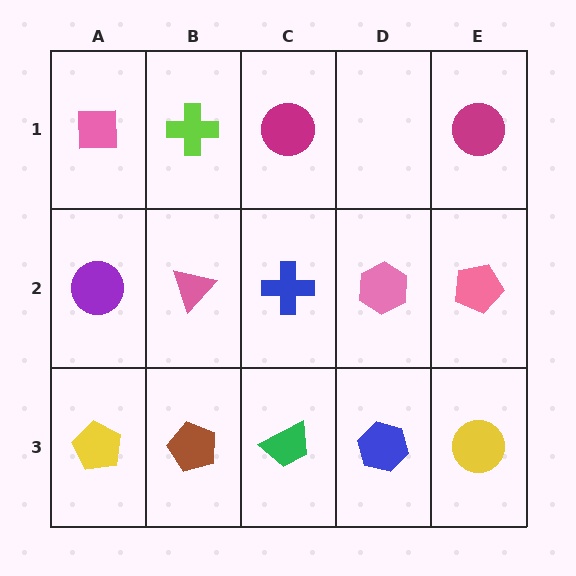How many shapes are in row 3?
5 shapes.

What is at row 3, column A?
A yellow pentagon.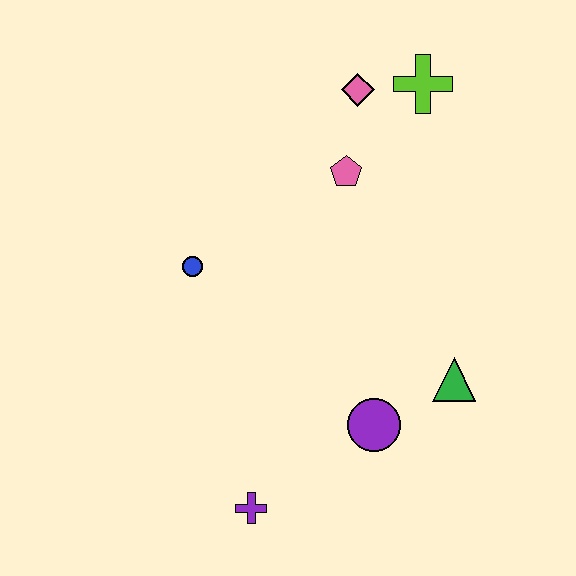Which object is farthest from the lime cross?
The purple cross is farthest from the lime cross.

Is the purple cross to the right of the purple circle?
No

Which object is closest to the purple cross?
The purple circle is closest to the purple cross.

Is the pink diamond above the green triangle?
Yes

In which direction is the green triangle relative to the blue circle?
The green triangle is to the right of the blue circle.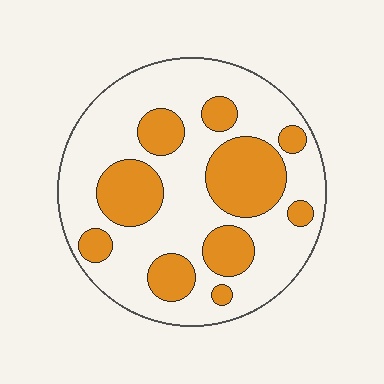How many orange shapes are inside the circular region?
10.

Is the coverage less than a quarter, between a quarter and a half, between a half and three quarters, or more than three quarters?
Between a quarter and a half.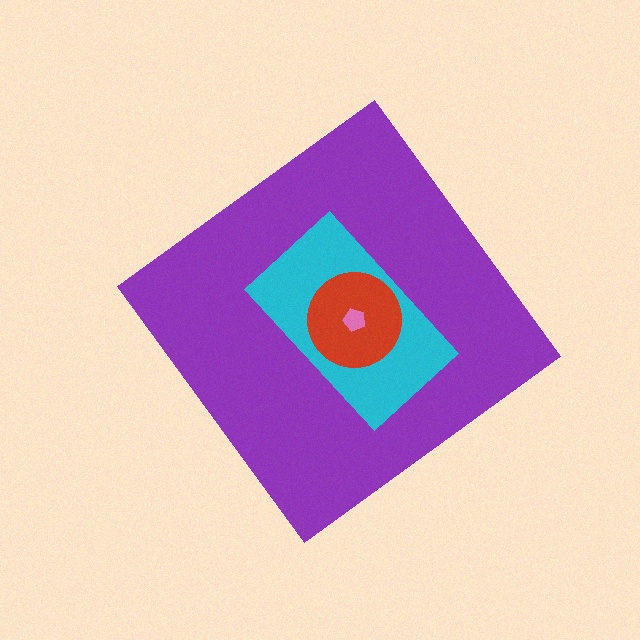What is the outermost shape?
The purple diamond.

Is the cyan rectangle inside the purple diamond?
Yes.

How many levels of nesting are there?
4.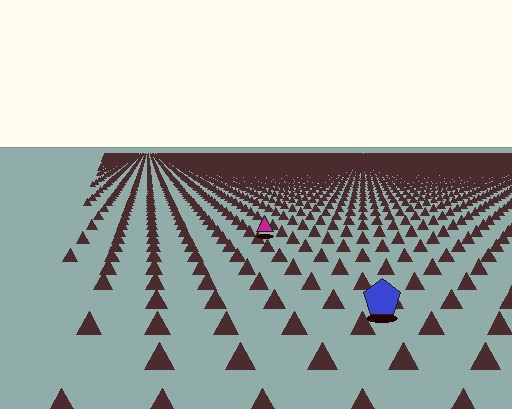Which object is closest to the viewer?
The blue pentagon is closest. The texture marks near it are larger and more spread out.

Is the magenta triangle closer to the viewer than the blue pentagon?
No. The blue pentagon is closer — you can tell from the texture gradient: the ground texture is coarser near it.